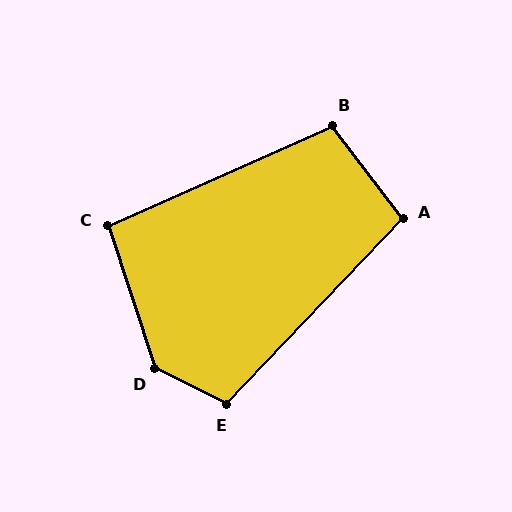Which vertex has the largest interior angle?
D, at approximately 135 degrees.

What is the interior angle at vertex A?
Approximately 100 degrees (obtuse).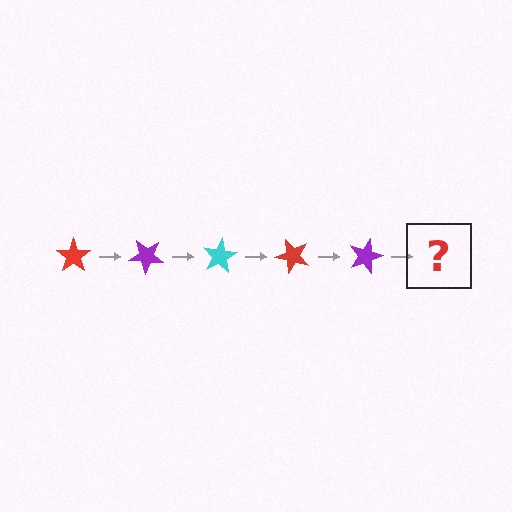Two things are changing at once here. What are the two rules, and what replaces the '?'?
The two rules are that it rotates 40 degrees each step and the color cycles through red, purple, and cyan. The '?' should be a cyan star, rotated 200 degrees from the start.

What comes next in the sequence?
The next element should be a cyan star, rotated 200 degrees from the start.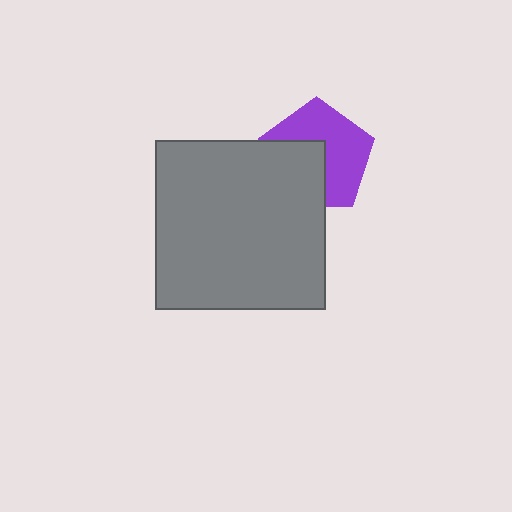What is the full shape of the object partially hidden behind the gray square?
The partially hidden object is a purple pentagon.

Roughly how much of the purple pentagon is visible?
About half of it is visible (roughly 58%).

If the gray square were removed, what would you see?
You would see the complete purple pentagon.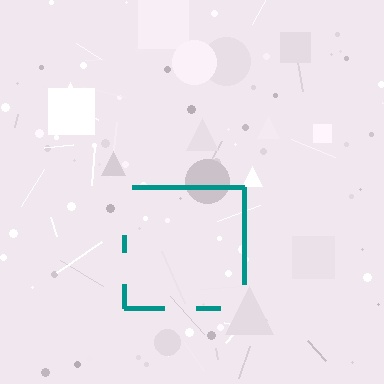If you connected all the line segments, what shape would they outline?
They would outline a square.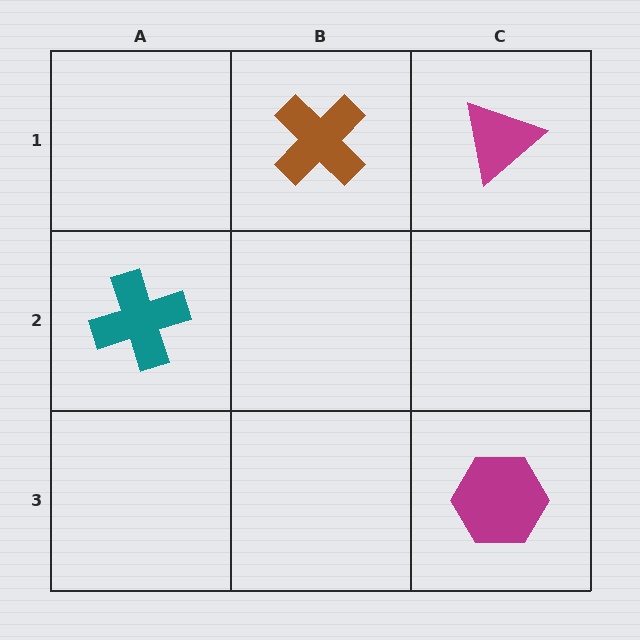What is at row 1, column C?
A magenta triangle.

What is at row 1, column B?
A brown cross.